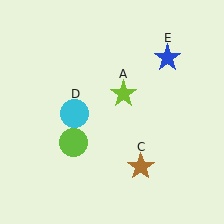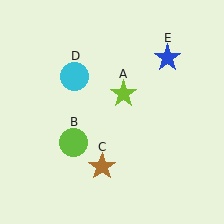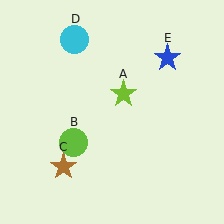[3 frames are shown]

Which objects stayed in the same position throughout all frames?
Lime star (object A) and lime circle (object B) and blue star (object E) remained stationary.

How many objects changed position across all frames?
2 objects changed position: brown star (object C), cyan circle (object D).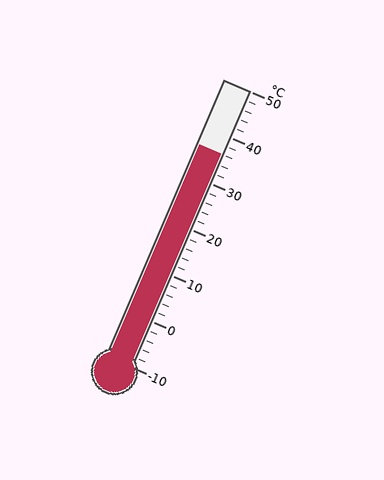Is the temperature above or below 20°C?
The temperature is above 20°C.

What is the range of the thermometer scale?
The thermometer scale ranges from -10°C to 50°C.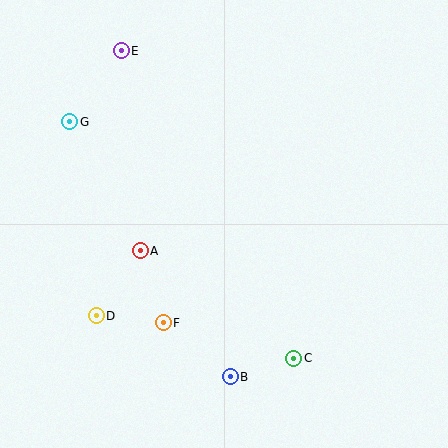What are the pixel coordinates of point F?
Point F is at (163, 323).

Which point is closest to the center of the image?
Point A at (140, 251) is closest to the center.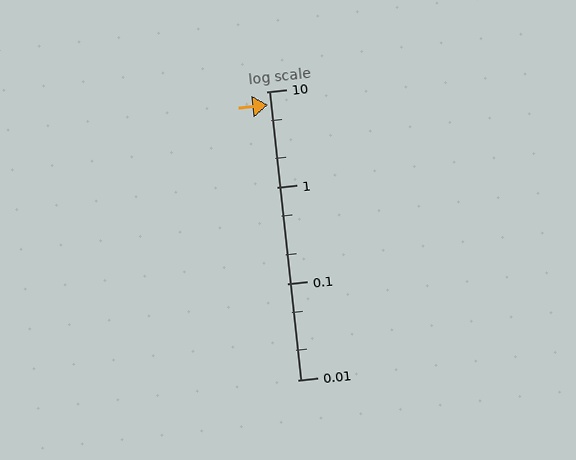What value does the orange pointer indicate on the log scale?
The pointer indicates approximately 7.3.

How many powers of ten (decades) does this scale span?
The scale spans 3 decades, from 0.01 to 10.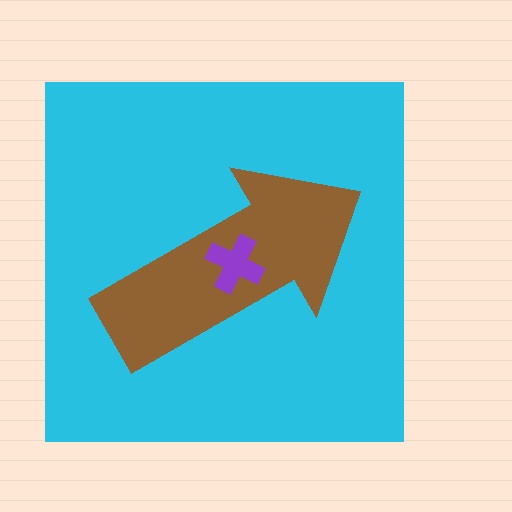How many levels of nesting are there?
3.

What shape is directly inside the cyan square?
The brown arrow.